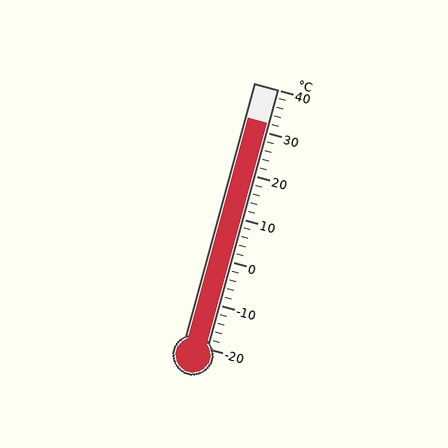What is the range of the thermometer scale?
The thermometer scale ranges from -20°C to 40°C.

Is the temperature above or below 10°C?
The temperature is above 10°C.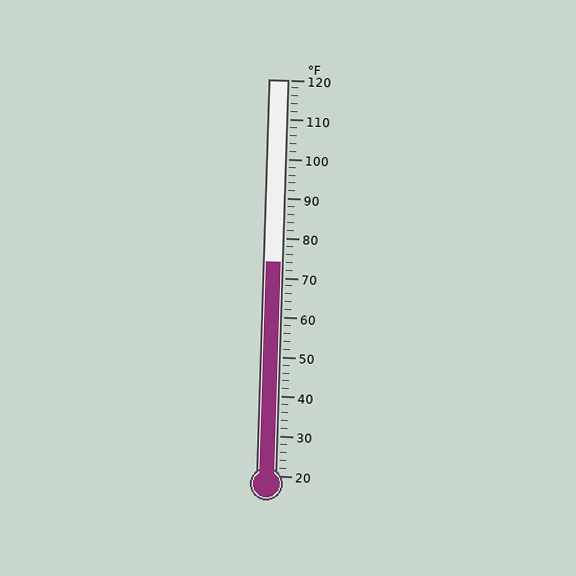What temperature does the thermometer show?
The thermometer shows approximately 74°F.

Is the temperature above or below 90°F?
The temperature is below 90°F.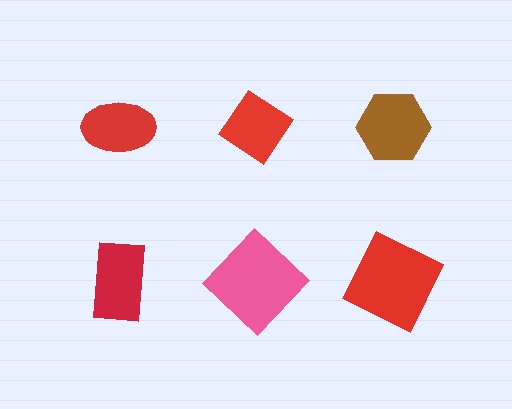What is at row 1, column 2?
A red diamond.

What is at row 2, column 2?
A pink diamond.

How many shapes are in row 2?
3 shapes.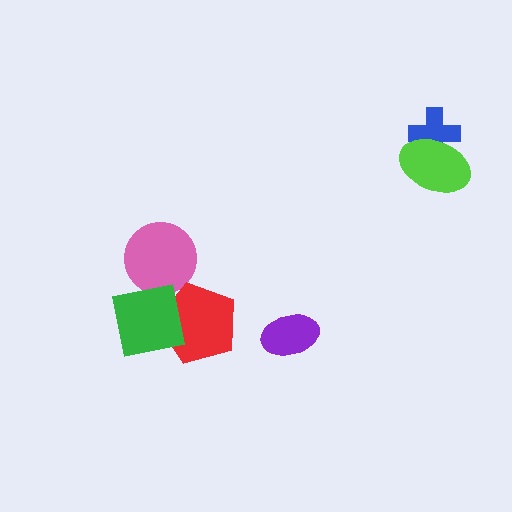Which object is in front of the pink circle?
The green square is in front of the pink circle.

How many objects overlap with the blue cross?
1 object overlaps with the blue cross.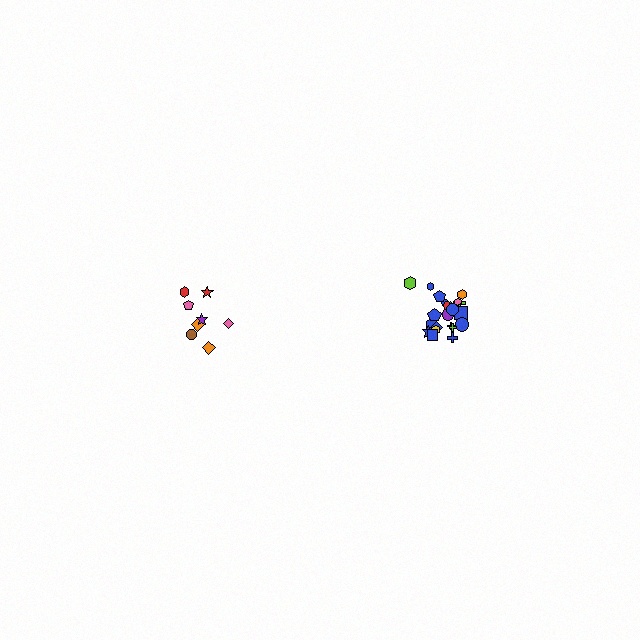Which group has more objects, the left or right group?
The right group.